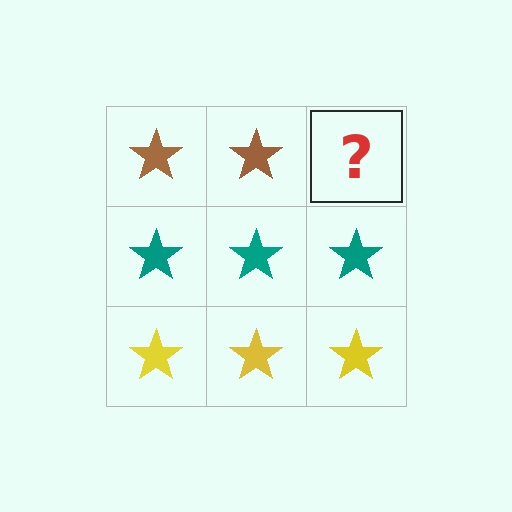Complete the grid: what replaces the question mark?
The question mark should be replaced with a brown star.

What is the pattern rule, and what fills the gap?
The rule is that each row has a consistent color. The gap should be filled with a brown star.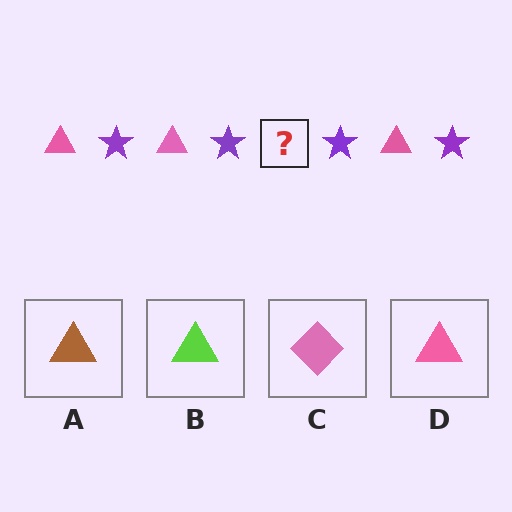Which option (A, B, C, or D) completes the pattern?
D.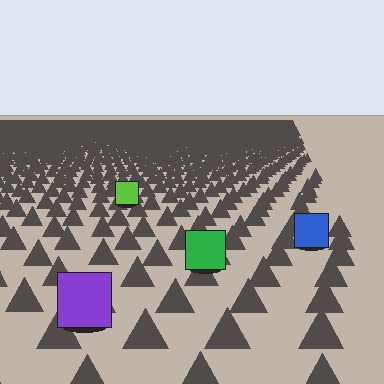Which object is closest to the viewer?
The purple square is closest. The texture marks near it are larger and more spread out.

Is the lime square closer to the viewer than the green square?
No. The green square is closer — you can tell from the texture gradient: the ground texture is coarser near it.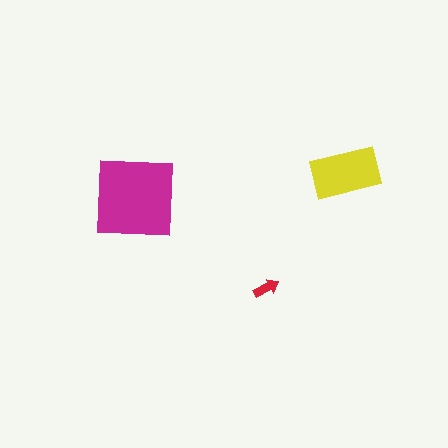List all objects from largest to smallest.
The magenta square, the yellow rectangle, the red arrow.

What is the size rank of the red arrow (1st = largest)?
3rd.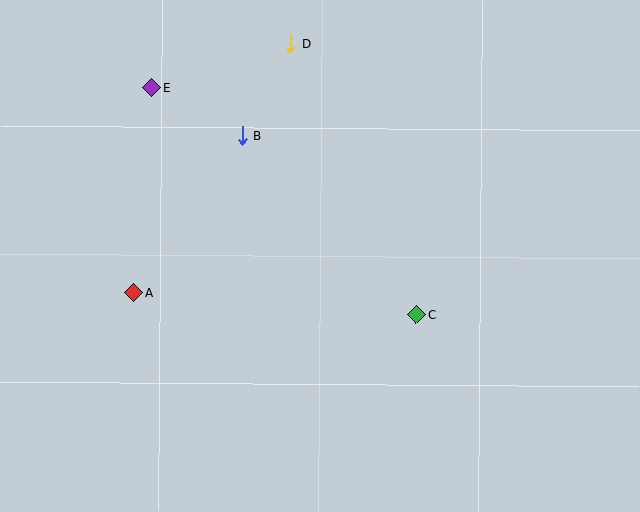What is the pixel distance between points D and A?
The distance between D and A is 294 pixels.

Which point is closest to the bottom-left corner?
Point A is closest to the bottom-left corner.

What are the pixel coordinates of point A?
Point A is at (133, 292).